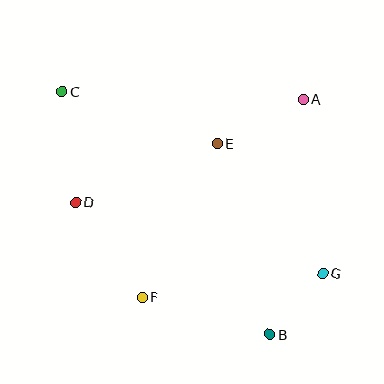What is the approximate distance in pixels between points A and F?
The distance between A and F is approximately 256 pixels.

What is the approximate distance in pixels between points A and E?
The distance between A and E is approximately 97 pixels.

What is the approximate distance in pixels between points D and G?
The distance between D and G is approximately 257 pixels.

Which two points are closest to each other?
Points B and G are closest to each other.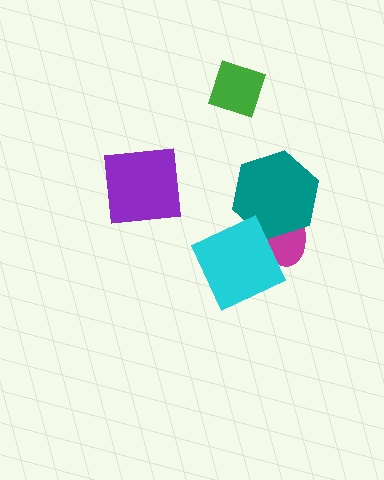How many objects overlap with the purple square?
0 objects overlap with the purple square.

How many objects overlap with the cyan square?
1 object overlaps with the cyan square.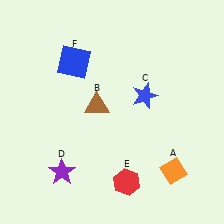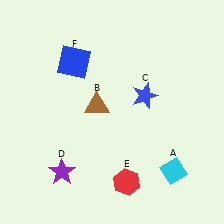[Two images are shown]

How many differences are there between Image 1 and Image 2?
There is 1 difference between the two images.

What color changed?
The diamond (A) changed from orange in Image 1 to cyan in Image 2.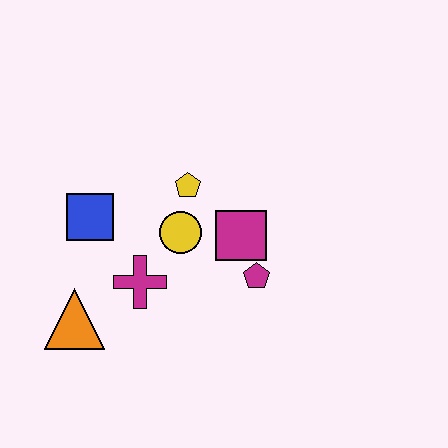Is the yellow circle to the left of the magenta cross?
No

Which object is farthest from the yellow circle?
The orange triangle is farthest from the yellow circle.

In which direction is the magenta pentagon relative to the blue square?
The magenta pentagon is to the right of the blue square.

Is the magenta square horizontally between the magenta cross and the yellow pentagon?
No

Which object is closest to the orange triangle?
The magenta cross is closest to the orange triangle.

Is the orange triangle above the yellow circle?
No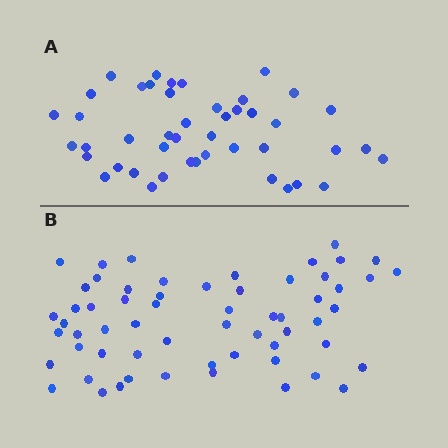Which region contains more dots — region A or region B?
Region B (the bottom region) has more dots.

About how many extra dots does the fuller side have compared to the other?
Region B has approximately 15 more dots than region A.